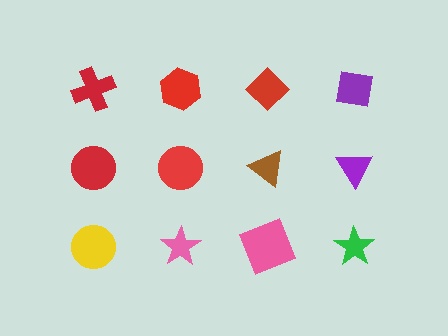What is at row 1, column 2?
A red hexagon.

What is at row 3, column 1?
A yellow circle.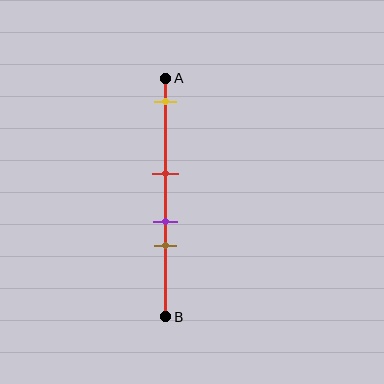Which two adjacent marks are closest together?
The purple and brown marks are the closest adjacent pair.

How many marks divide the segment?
There are 4 marks dividing the segment.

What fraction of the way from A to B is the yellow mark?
The yellow mark is approximately 10% (0.1) of the way from A to B.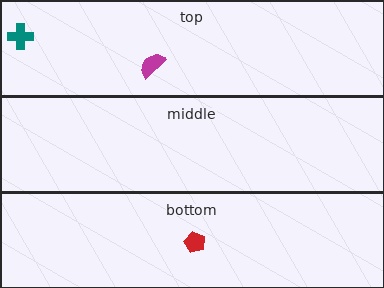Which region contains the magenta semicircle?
The top region.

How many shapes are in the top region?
2.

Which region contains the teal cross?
The top region.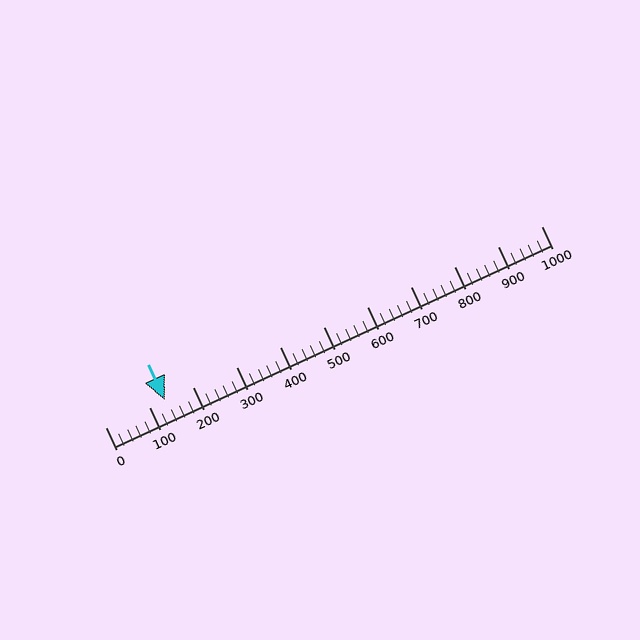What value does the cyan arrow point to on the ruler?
The cyan arrow points to approximately 137.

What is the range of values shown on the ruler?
The ruler shows values from 0 to 1000.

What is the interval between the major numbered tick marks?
The major tick marks are spaced 100 units apart.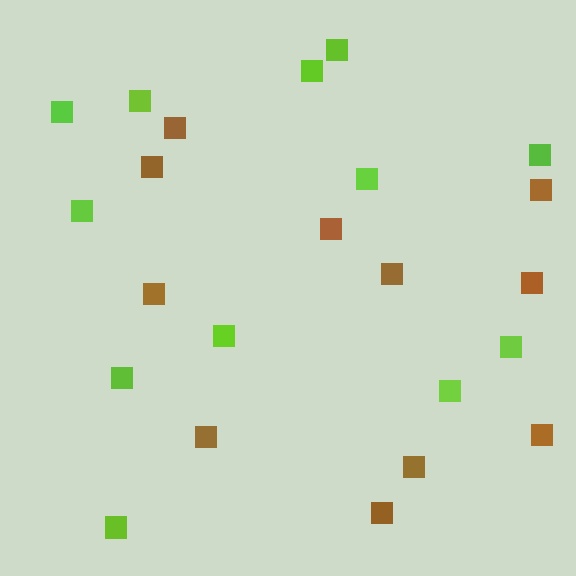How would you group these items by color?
There are 2 groups: one group of brown squares (11) and one group of lime squares (12).